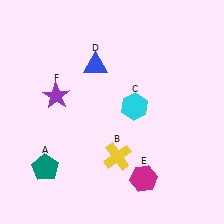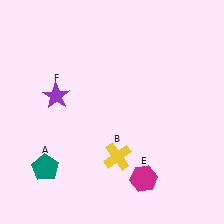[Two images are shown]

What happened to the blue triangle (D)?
The blue triangle (D) was removed in Image 2. It was in the top-left area of Image 1.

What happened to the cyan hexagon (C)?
The cyan hexagon (C) was removed in Image 2. It was in the top-right area of Image 1.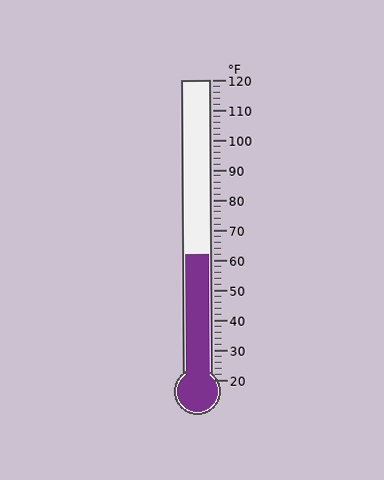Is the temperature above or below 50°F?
The temperature is above 50°F.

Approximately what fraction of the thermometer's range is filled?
The thermometer is filled to approximately 40% of its range.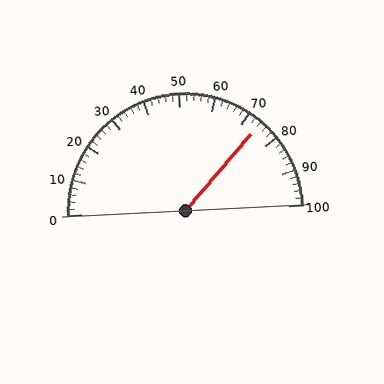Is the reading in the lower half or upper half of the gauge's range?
The reading is in the upper half of the range (0 to 100).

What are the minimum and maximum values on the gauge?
The gauge ranges from 0 to 100.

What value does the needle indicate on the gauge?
The needle indicates approximately 74.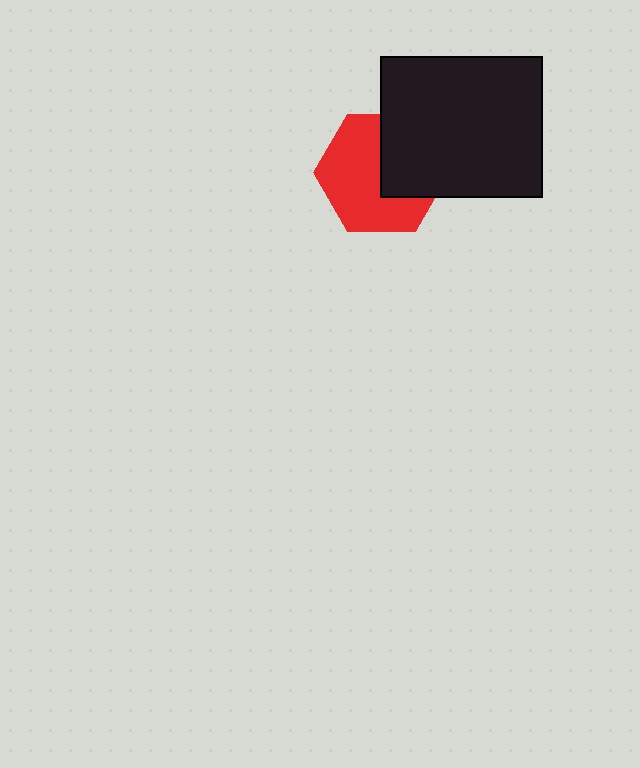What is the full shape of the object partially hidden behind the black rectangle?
The partially hidden object is a red hexagon.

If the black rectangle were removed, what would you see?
You would see the complete red hexagon.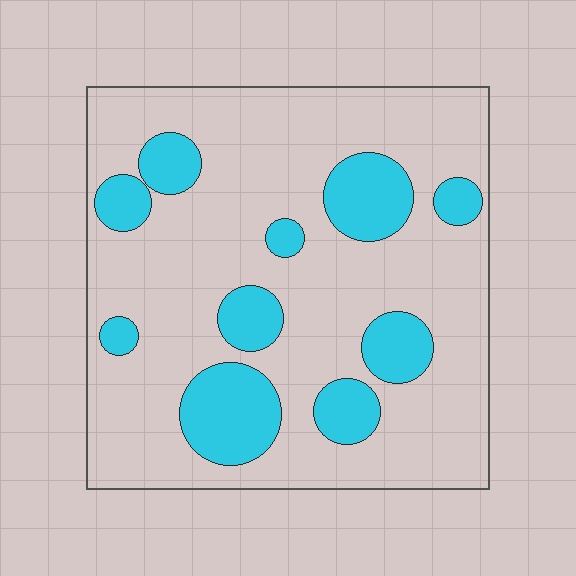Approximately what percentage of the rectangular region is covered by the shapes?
Approximately 20%.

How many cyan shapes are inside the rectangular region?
10.